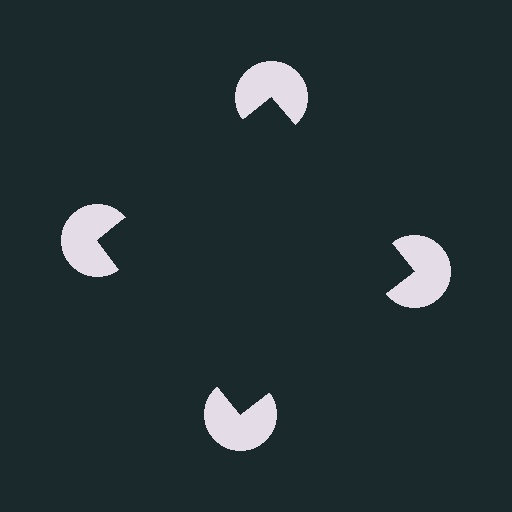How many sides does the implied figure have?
4 sides.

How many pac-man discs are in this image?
There are 4 — one at each vertex of the illusory square.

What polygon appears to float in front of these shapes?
An illusory square — its edges are inferred from the aligned wedge cuts in the pac-man discs, not physically drawn.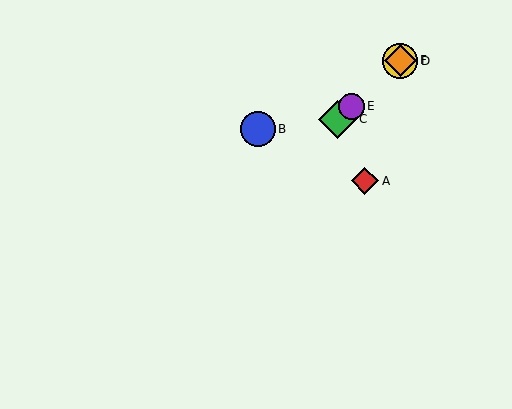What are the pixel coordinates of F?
Object F is at (401, 60).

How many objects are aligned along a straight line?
4 objects (C, D, E, F) are aligned along a straight line.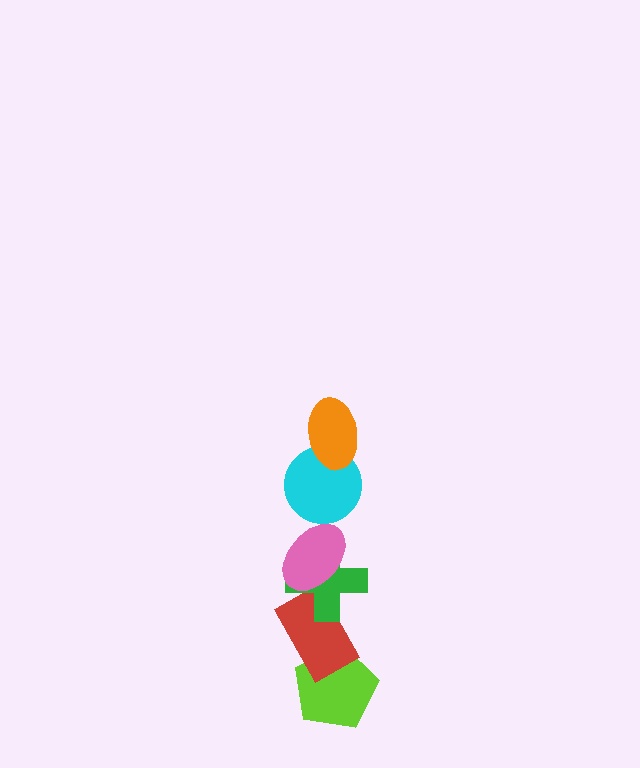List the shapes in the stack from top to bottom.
From top to bottom: the orange ellipse, the cyan circle, the pink ellipse, the green cross, the red rectangle, the lime pentagon.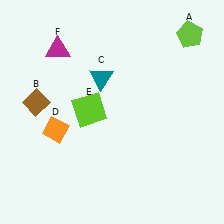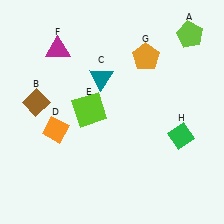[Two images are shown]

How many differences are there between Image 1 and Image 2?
There are 2 differences between the two images.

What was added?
An orange pentagon (G), a green diamond (H) were added in Image 2.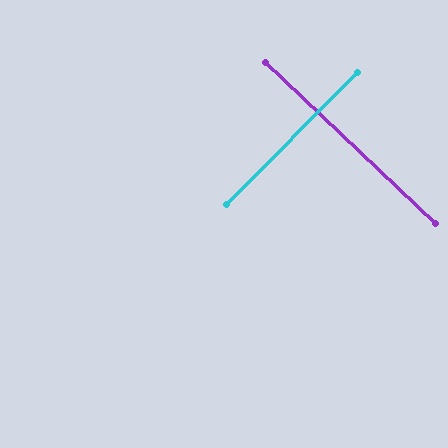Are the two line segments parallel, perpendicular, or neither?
Perpendicular — they meet at approximately 89°.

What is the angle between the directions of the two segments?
Approximately 89 degrees.